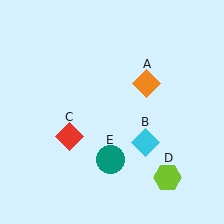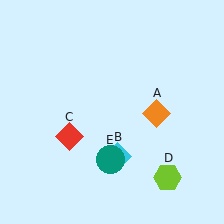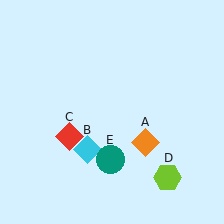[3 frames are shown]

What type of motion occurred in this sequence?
The orange diamond (object A), cyan diamond (object B) rotated clockwise around the center of the scene.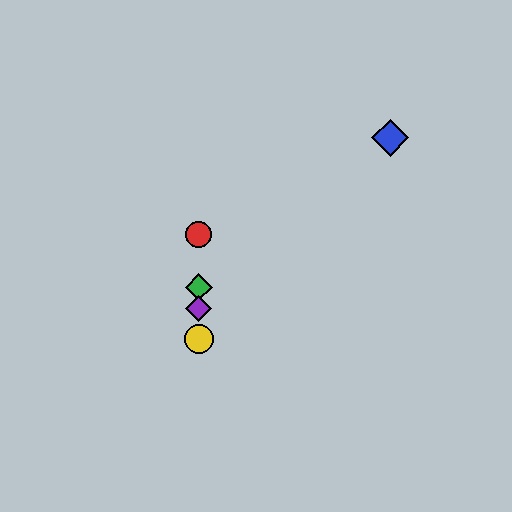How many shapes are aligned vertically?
4 shapes (the red circle, the green diamond, the yellow circle, the purple diamond) are aligned vertically.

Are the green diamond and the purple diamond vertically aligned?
Yes, both are at x≈199.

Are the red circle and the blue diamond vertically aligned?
No, the red circle is at x≈199 and the blue diamond is at x≈390.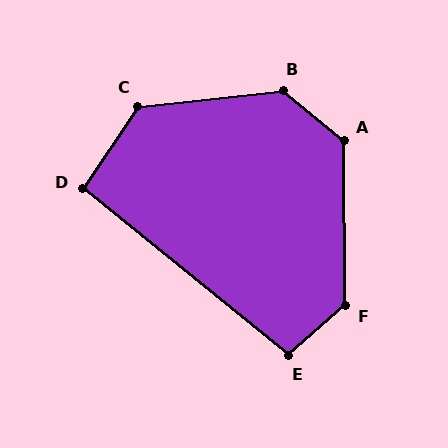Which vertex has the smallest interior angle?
D, at approximately 95 degrees.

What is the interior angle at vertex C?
Approximately 130 degrees (obtuse).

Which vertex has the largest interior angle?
B, at approximately 134 degrees.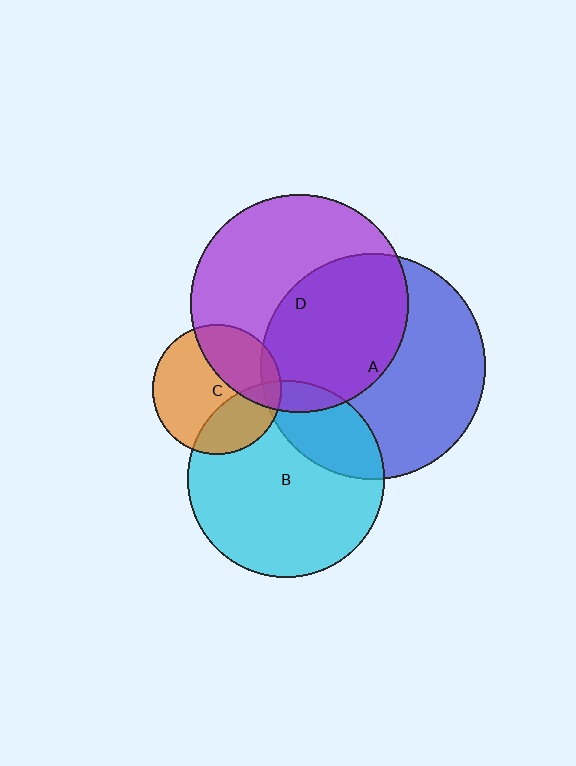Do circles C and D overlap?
Yes.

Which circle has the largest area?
Circle A (blue).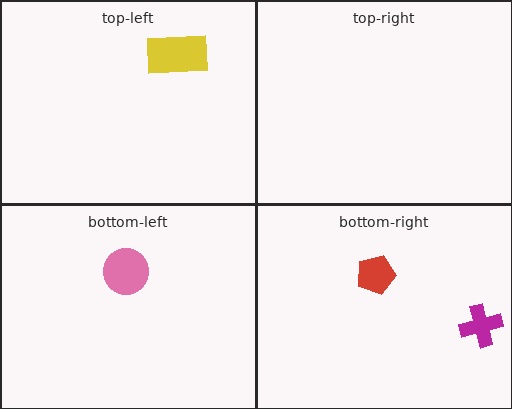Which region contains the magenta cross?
The bottom-right region.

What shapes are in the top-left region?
The yellow rectangle.